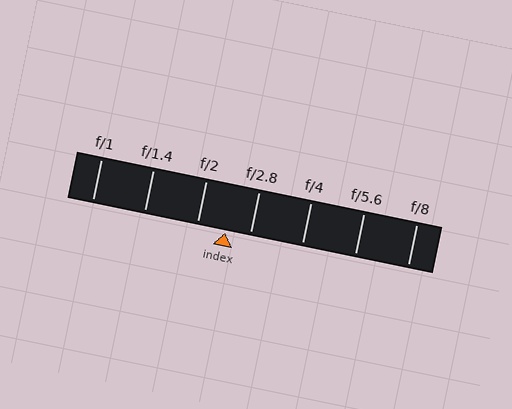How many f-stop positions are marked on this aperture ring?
There are 7 f-stop positions marked.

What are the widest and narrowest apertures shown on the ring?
The widest aperture shown is f/1 and the narrowest is f/8.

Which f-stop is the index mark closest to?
The index mark is closest to f/2.8.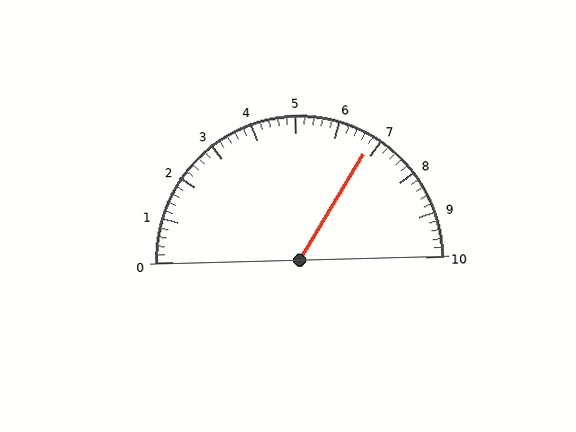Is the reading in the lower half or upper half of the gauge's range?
The reading is in the upper half of the range (0 to 10).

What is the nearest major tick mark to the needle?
The nearest major tick mark is 7.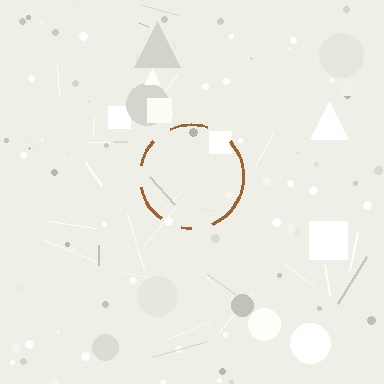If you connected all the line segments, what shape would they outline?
They would outline a circle.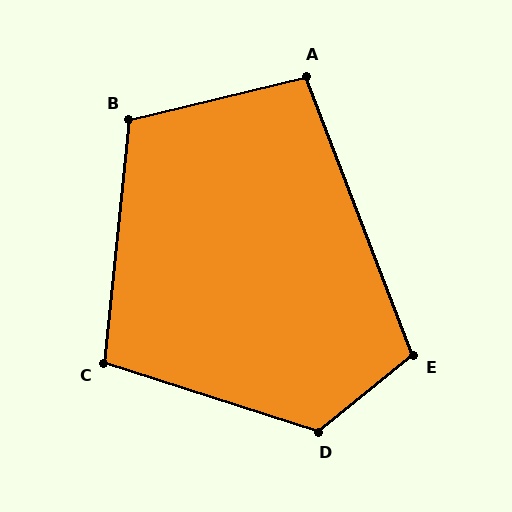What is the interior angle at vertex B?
Approximately 110 degrees (obtuse).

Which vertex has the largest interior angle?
D, at approximately 124 degrees.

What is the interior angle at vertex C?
Approximately 102 degrees (obtuse).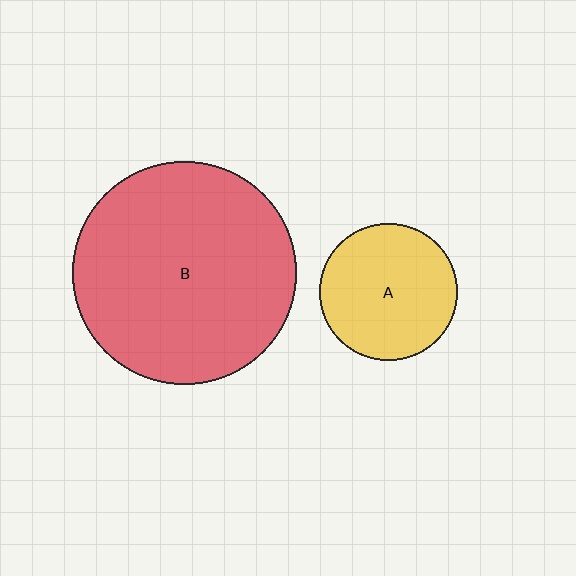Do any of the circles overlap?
No, none of the circles overlap.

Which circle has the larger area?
Circle B (red).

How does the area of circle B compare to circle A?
Approximately 2.7 times.